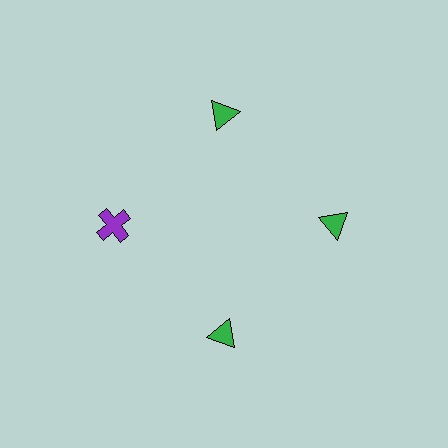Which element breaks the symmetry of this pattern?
The purple cross at roughly the 9 o'clock position breaks the symmetry. All other shapes are green triangles.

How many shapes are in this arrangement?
There are 4 shapes arranged in a ring pattern.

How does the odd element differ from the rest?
It differs in both color (purple instead of green) and shape (cross instead of triangle).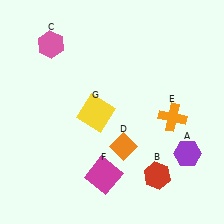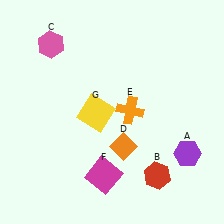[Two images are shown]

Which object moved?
The orange cross (E) moved left.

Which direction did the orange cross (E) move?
The orange cross (E) moved left.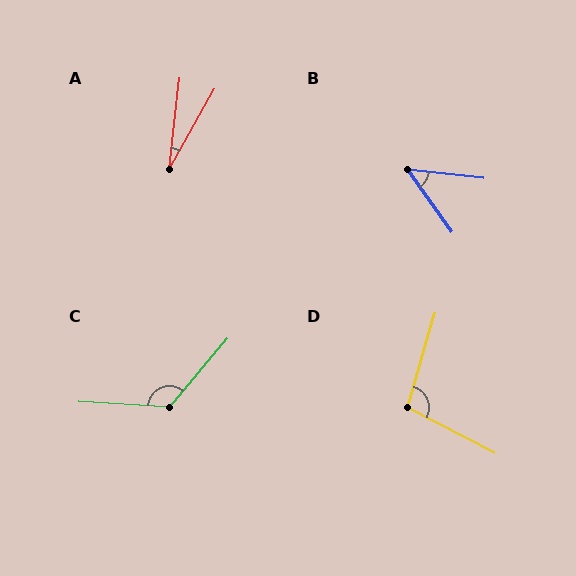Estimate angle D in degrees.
Approximately 102 degrees.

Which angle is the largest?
C, at approximately 127 degrees.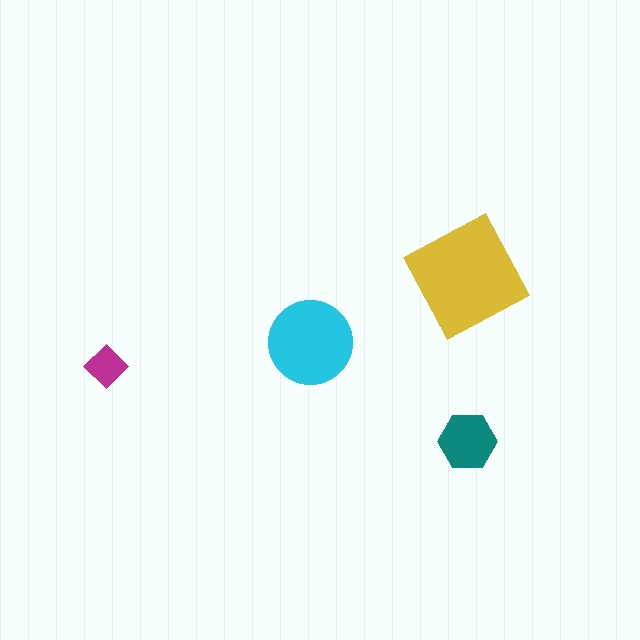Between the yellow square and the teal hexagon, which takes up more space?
The yellow square.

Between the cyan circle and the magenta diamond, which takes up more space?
The cyan circle.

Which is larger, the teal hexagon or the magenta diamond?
The teal hexagon.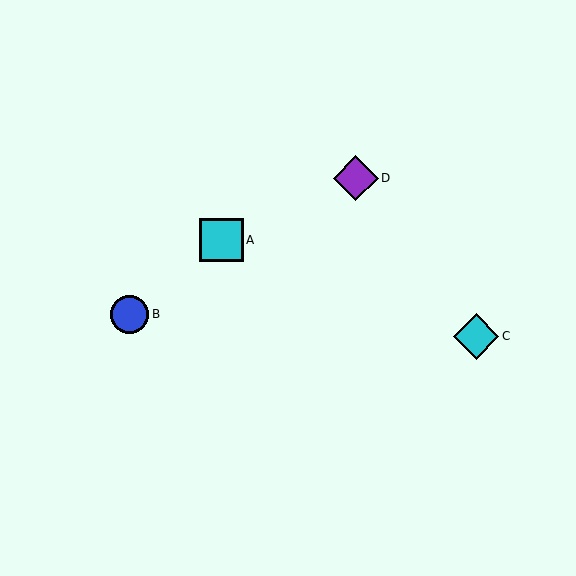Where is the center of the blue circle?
The center of the blue circle is at (130, 314).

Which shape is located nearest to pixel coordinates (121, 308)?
The blue circle (labeled B) at (130, 314) is nearest to that location.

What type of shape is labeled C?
Shape C is a cyan diamond.